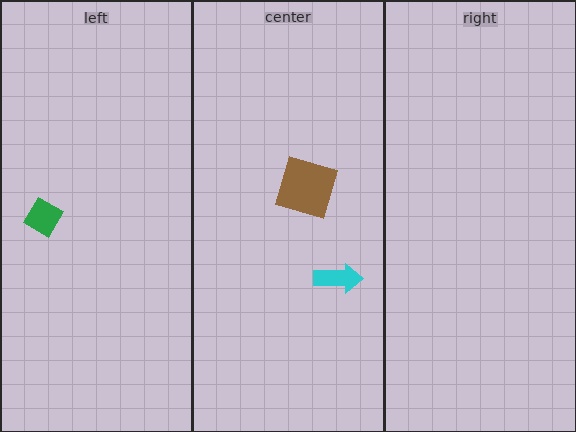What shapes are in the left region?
The green diamond.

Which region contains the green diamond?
The left region.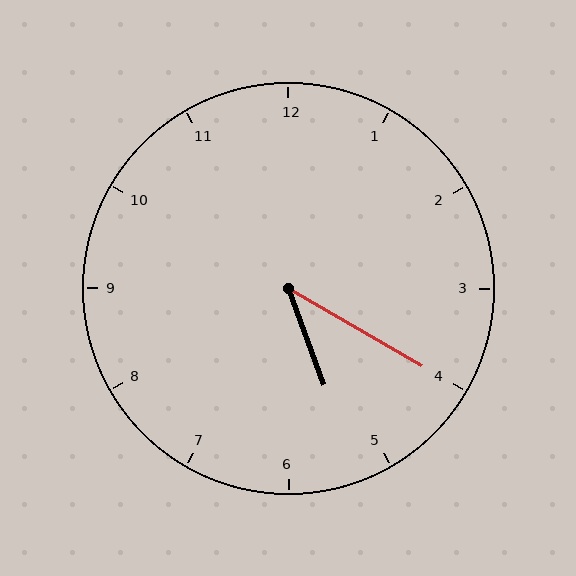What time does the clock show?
5:20.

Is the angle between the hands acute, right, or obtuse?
It is acute.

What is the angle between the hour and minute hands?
Approximately 40 degrees.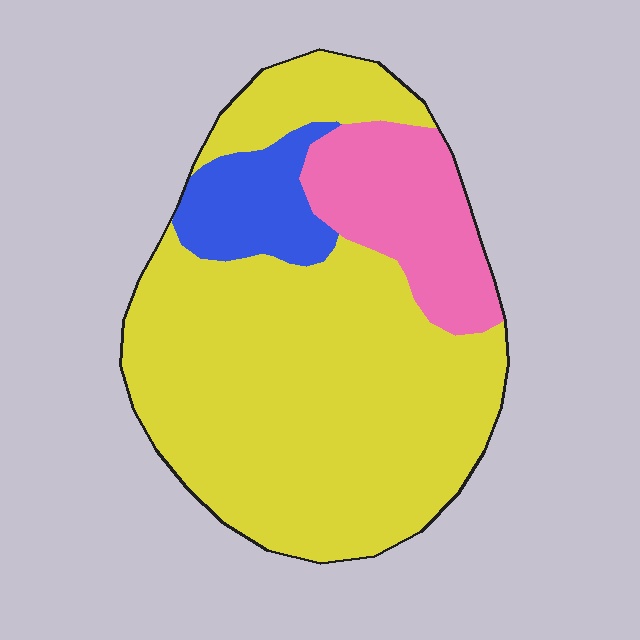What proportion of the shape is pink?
Pink takes up about one sixth (1/6) of the shape.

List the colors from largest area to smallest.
From largest to smallest: yellow, pink, blue.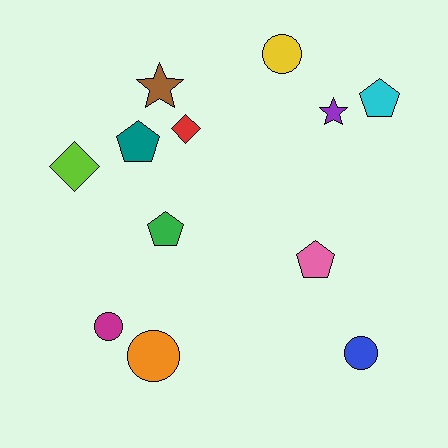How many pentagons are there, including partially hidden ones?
There are 4 pentagons.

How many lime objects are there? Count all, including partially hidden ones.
There is 1 lime object.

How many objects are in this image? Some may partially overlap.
There are 12 objects.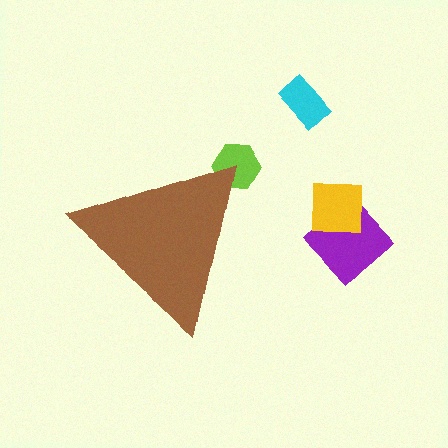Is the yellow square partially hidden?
No, the yellow square is fully visible.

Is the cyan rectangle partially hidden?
No, the cyan rectangle is fully visible.